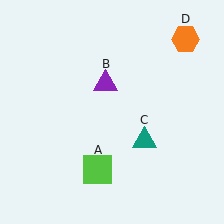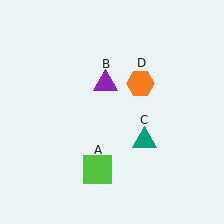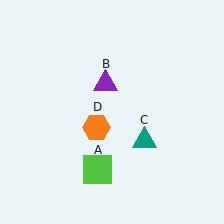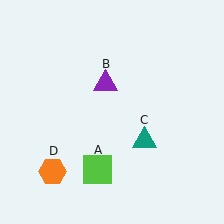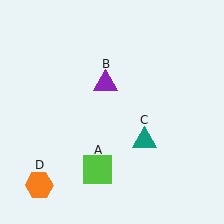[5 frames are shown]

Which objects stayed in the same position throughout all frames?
Lime square (object A) and purple triangle (object B) and teal triangle (object C) remained stationary.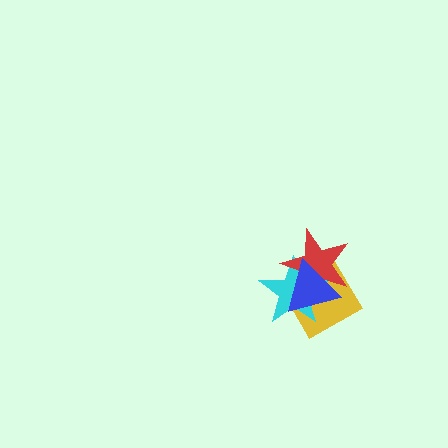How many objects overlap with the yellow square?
3 objects overlap with the yellow square.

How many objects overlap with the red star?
3 objects overlap with the red star.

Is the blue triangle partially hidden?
No, no other shape covers it.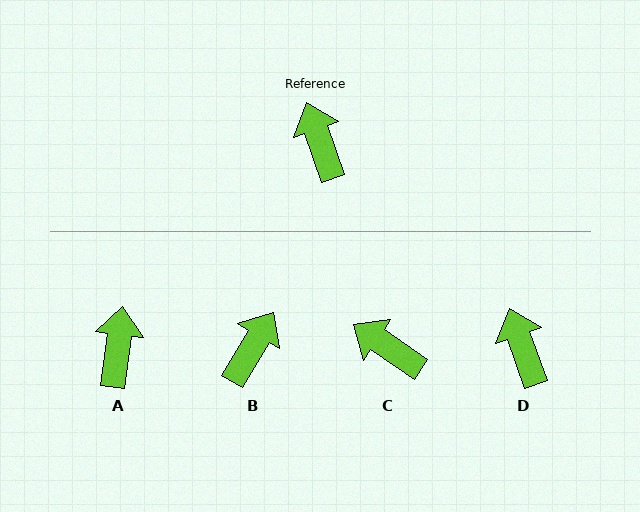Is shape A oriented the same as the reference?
No, it is off by about 27 degrees.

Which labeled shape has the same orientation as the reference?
D.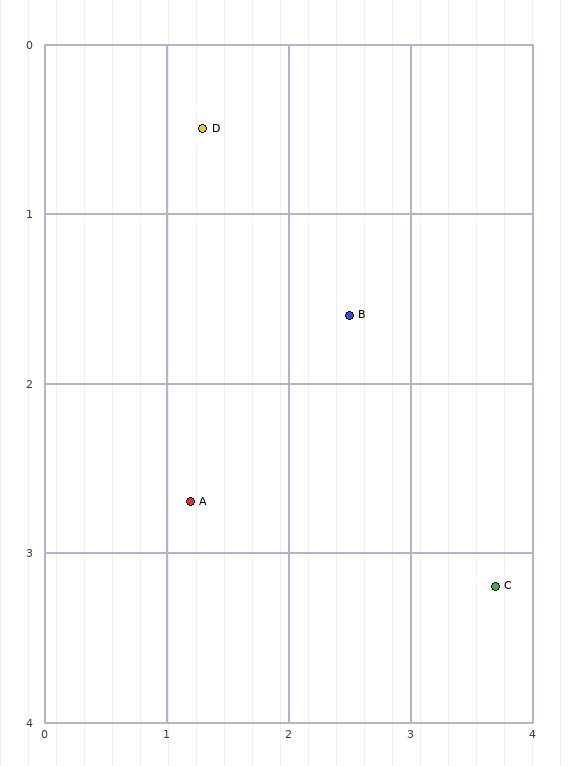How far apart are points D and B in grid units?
Points D and B are about 1.6 grid units apart.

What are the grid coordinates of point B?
Point B is at approximately (2.5, 1.6).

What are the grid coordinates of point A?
Point A is at approximately (1.2, 2.7).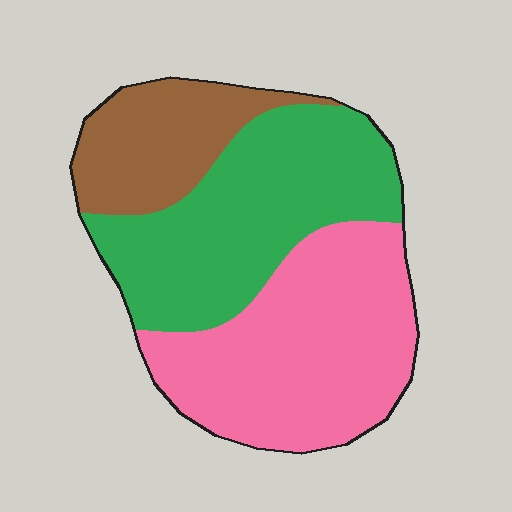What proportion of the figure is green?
Green takes up about two fifths (2/5) of the figure.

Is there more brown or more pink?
Pink.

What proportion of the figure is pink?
Pink takes up about two fifths (2/5) of the figure.